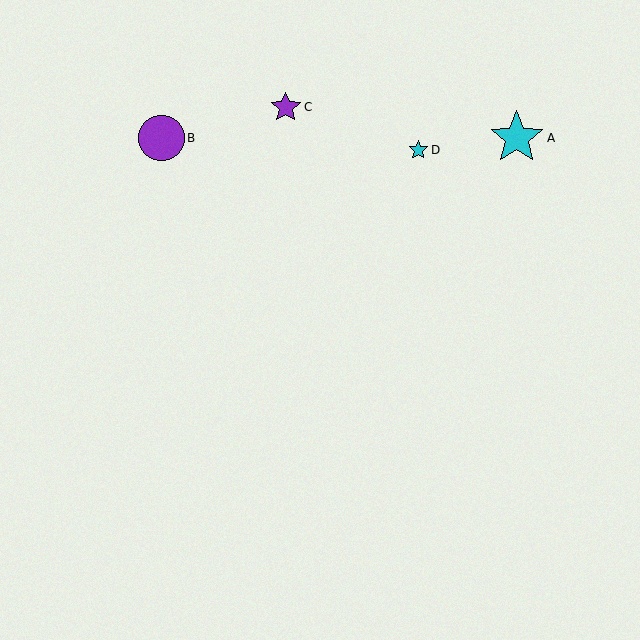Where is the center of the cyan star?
The center of the cyan star is at (517, 138).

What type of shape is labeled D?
Shape D is a cyan star.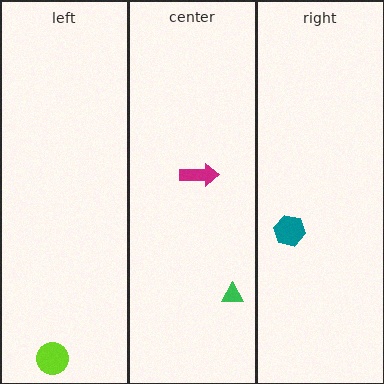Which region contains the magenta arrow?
The center region.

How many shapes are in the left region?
1.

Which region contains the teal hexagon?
The right region.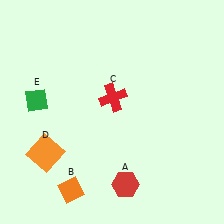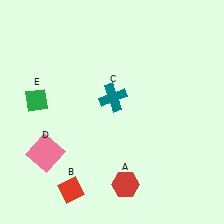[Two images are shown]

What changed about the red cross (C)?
In Image 1, C is red. In Image 2, it changed to teal.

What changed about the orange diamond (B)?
In Image 1, B is orange. In Image 2, it changed to red.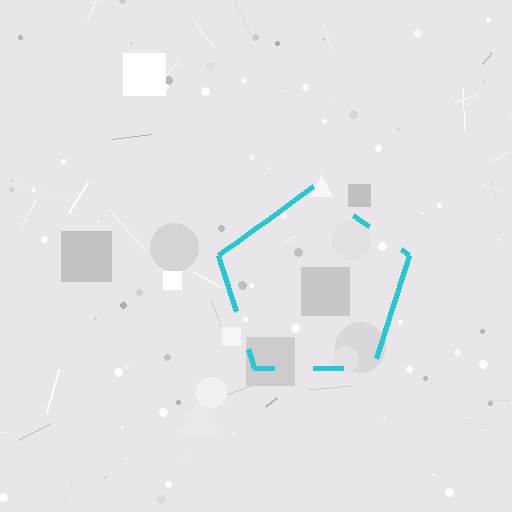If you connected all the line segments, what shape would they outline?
They would outline a pentagon.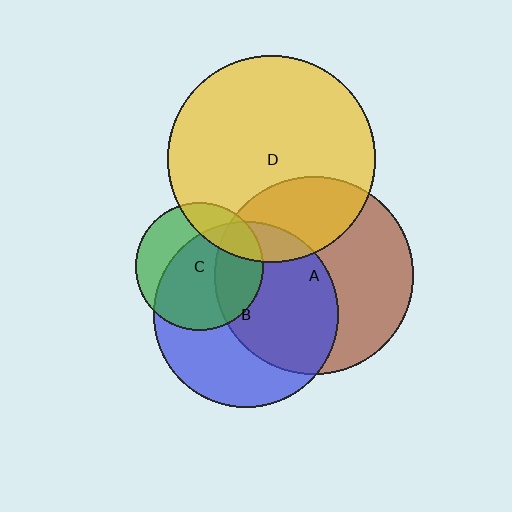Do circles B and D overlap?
Yes.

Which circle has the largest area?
Circle D (yellow).